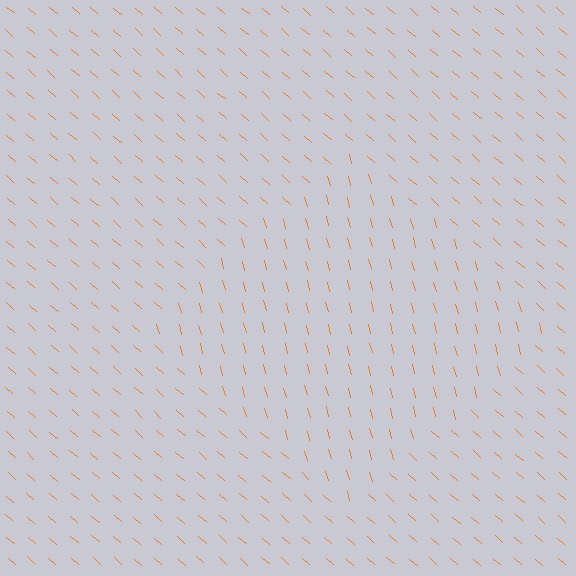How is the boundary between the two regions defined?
The boundary is defined purely by a change in line orientation (approximately 34 degrees difference). All lines are the same color and thickness.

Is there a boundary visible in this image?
Yes, there is a texture boundary formed by a change in line orientation.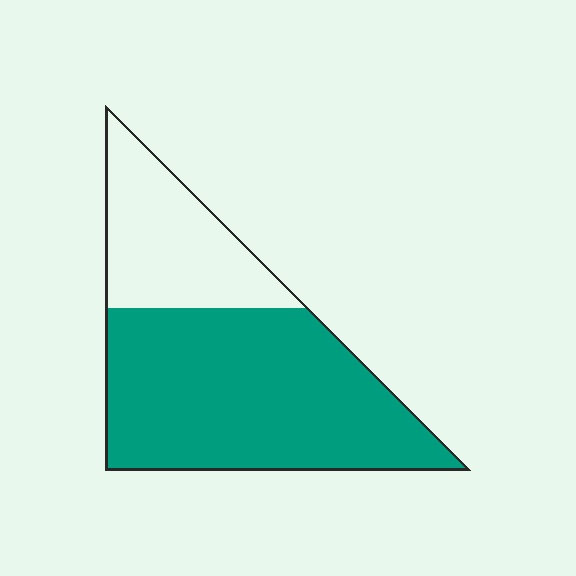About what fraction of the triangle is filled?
About two thirds (2/3).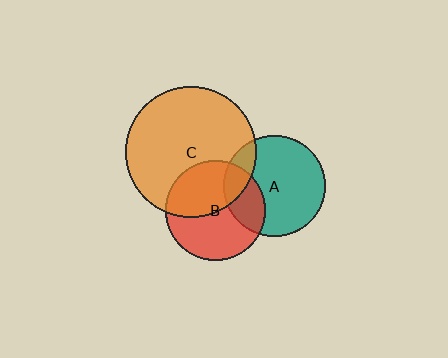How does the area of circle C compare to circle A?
Approximately 1.7 times.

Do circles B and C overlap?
Yes.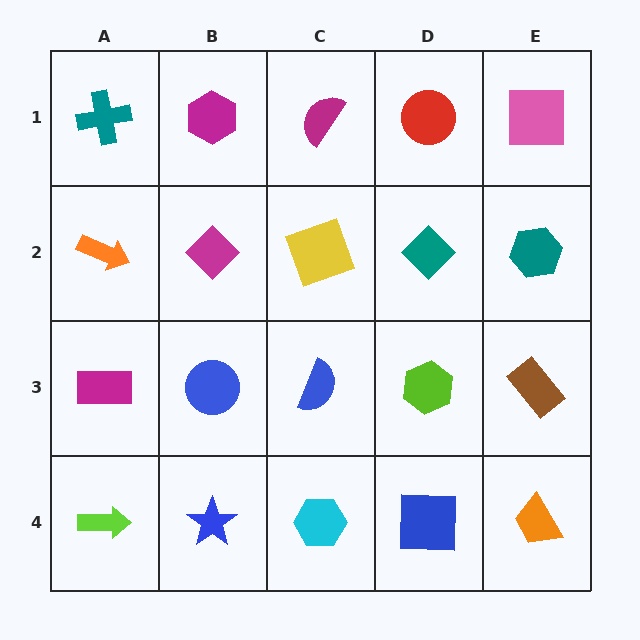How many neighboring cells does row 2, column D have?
4.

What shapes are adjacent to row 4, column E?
A brown rectangle (row 3, column E), a blue square (row 4, column D).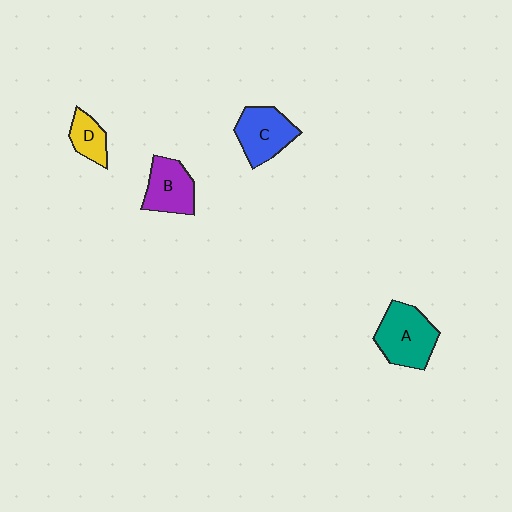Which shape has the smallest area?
Shape D (yellow).